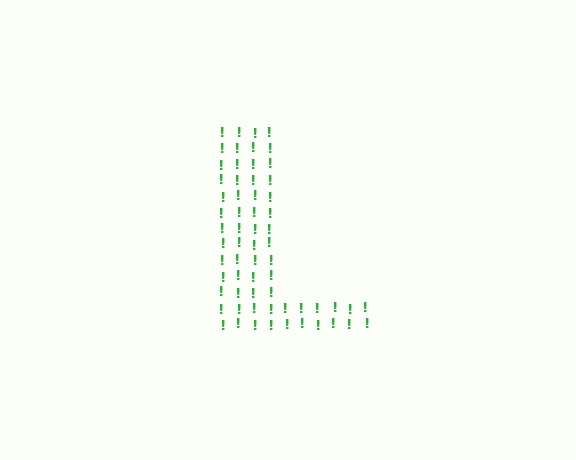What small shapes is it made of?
It is made of small exclamation marks.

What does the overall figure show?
The overall figure shows the letter L.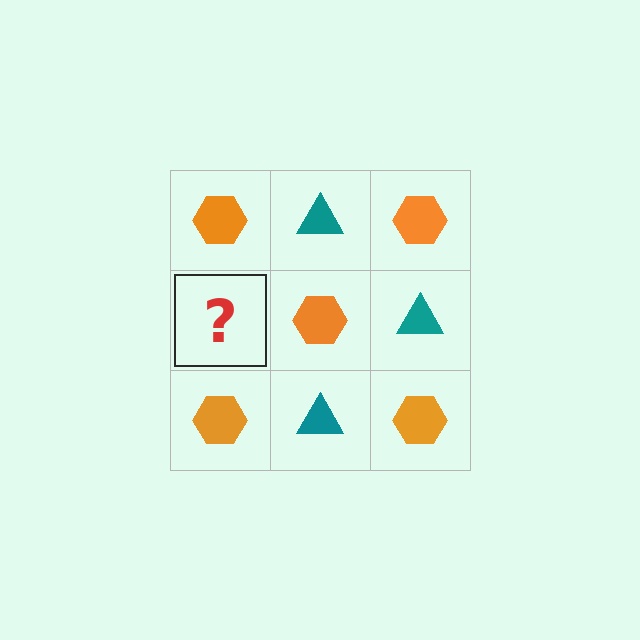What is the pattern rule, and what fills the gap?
The rule is that it alternates orange hexagon and teal triangle in a checkerboard pattern. The gap should be filled with a teal triangle.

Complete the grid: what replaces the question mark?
The question mark should be replaced with a teal triangle.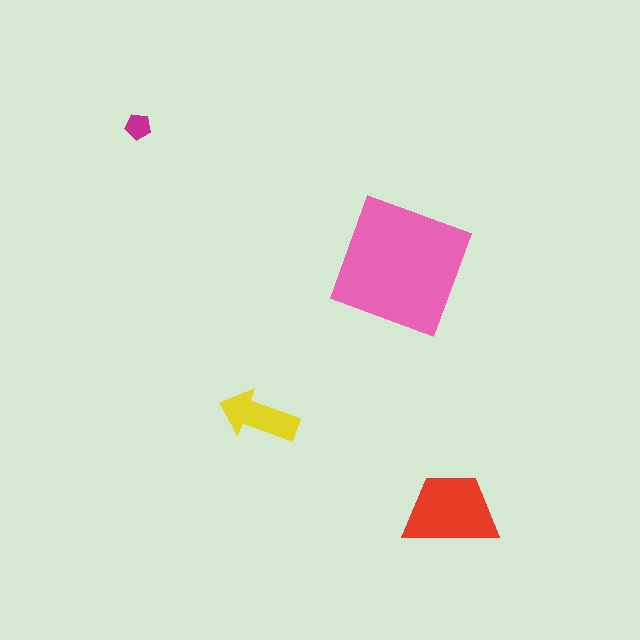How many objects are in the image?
There are 4 objects in the image.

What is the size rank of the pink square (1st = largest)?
1st.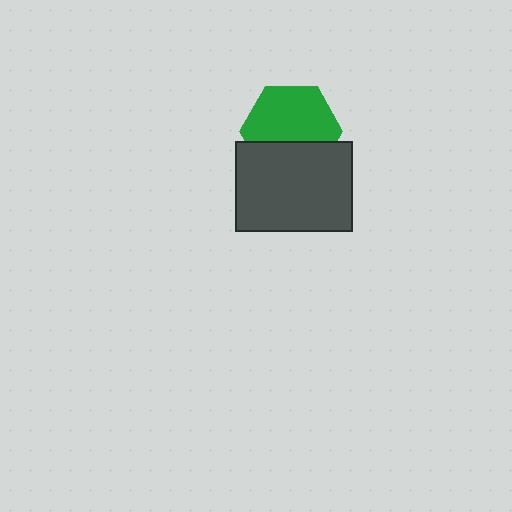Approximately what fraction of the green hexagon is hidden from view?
Roughly 35% of the green hexagon is hidden behind the dark gray rectangle.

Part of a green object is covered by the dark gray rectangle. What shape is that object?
It is a hexagon.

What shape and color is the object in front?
The object in front is a dark gray rectangle.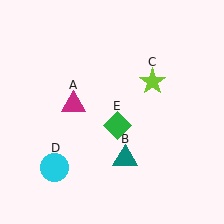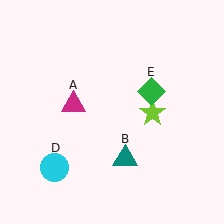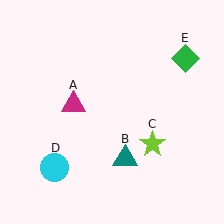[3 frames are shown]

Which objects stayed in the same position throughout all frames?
Magenta triangle (object A) and teal triangle (object B) and cyan circle (object D) remained stationary.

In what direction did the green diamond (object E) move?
The green diamond (object E) moved up and to the right.